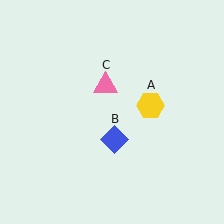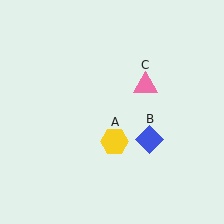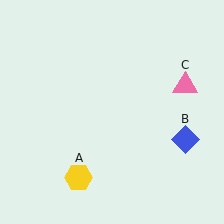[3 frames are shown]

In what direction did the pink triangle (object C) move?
The pink triangle (object C) moved right.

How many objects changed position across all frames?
3 objects changed position: yellow hexagon (object A), blue diamond (object B), pink triangle (object C).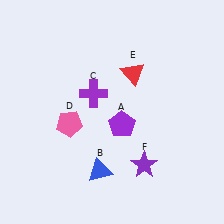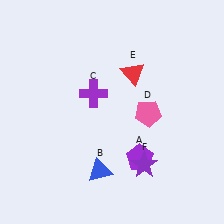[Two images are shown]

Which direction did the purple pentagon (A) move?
The purple pentagon (A) moved down.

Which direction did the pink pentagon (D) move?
The pink pentagon (D) moved right.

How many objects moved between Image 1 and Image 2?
2 objects moved between the two images.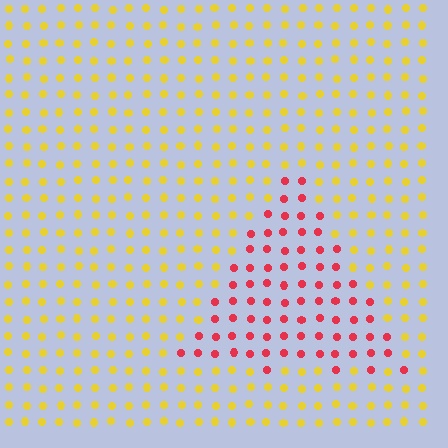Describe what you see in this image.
The image is filled with small yellow elements in a uniform arrangement. A triangle-shaped region is visible where the elements are tinted to a slightly different hue, forming a subtle color boundary.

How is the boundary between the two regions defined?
The boundary is defined purely by a slight shift in hue (about 61 degrees). Spacing, size, and orientation are identical on both sides.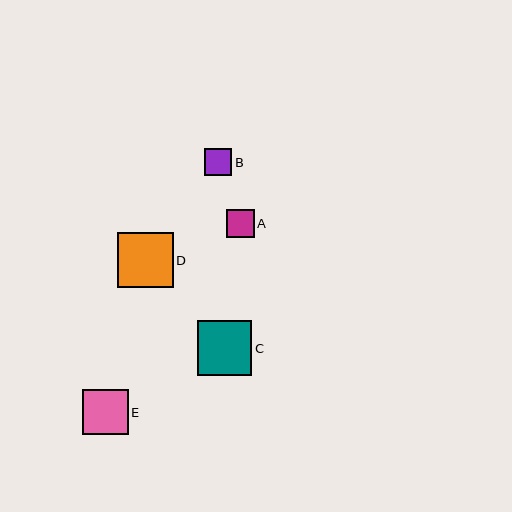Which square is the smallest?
Square B is the smallest with a size of approximately 27 pixels.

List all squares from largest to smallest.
From largest to smallest: D, C, E, A, B.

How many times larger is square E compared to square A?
Square E is approximately 1.6 times the size of square A.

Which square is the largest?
Square D is the largest with a size of approximately 55 pixels.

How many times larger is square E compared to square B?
Square E is approximately 1.7 times the size of square B.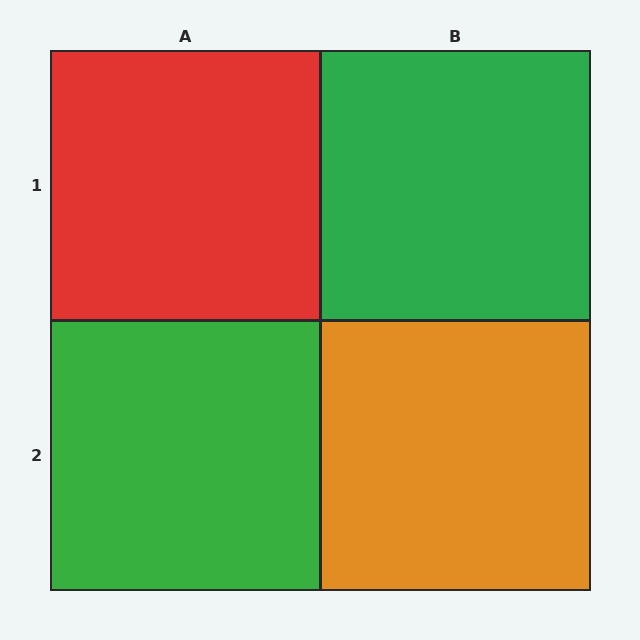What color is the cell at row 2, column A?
Green.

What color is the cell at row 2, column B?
Orange.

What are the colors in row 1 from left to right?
Red, green.